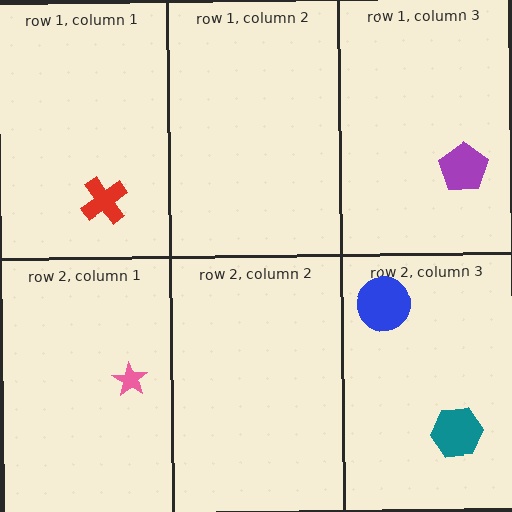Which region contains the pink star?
The row 2, column 1 region.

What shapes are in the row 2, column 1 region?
The pink star.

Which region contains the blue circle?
The row 2, column 3 region.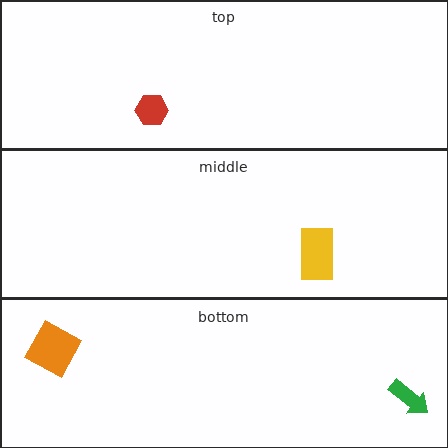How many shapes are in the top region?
1.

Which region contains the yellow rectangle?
The middle region.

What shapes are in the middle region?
The yellow rectangle.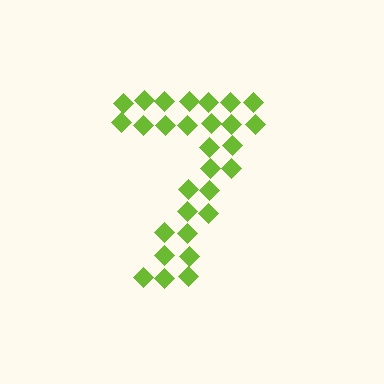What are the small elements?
The small elements are diamonds.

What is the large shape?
The large shape is the digit 7.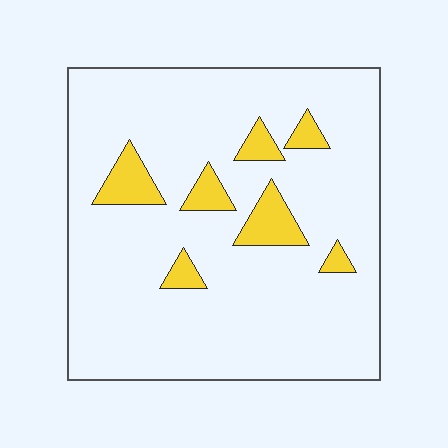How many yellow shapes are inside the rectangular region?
7.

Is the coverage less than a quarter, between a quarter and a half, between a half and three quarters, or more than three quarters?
Less than a quarter.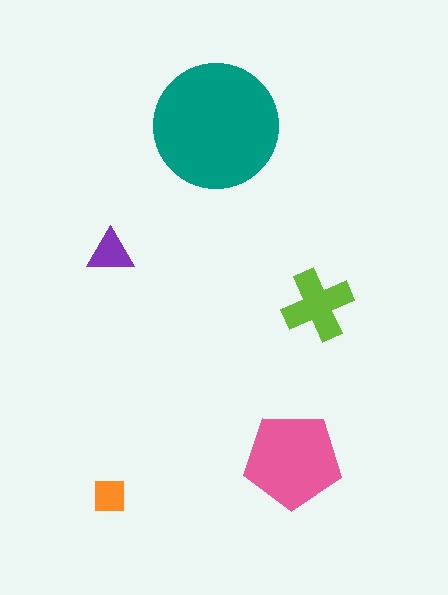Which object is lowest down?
The orange square is bottommost.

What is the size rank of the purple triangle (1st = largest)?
4th.